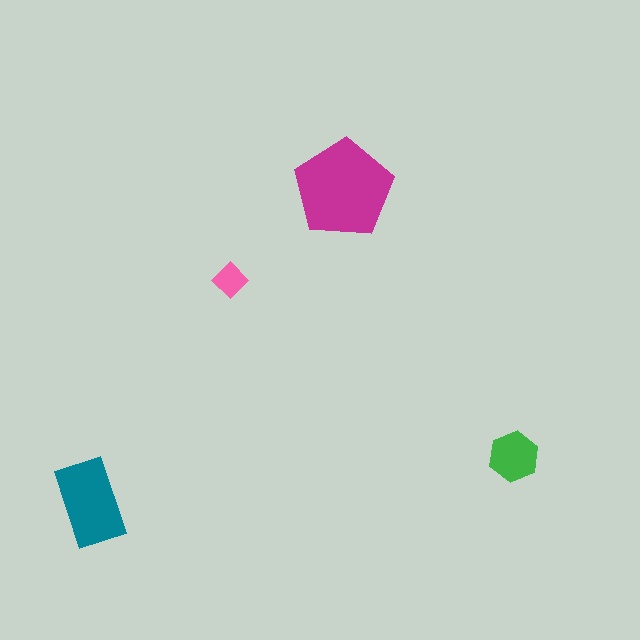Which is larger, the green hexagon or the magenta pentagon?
The magenta pentagon.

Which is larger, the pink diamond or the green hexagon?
The green hexagon.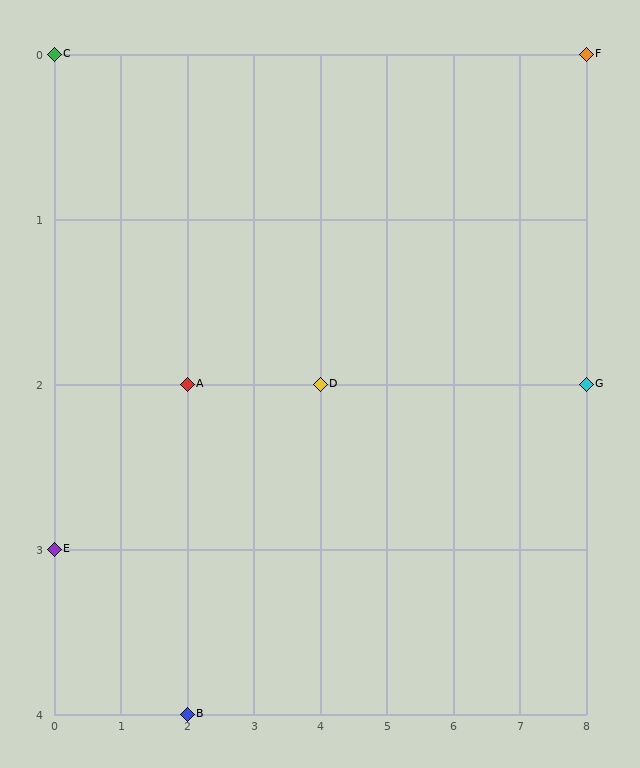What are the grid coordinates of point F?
Point F is at grid coordinates (8, 0).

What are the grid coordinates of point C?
Point C is at grid coordinates (0, 0).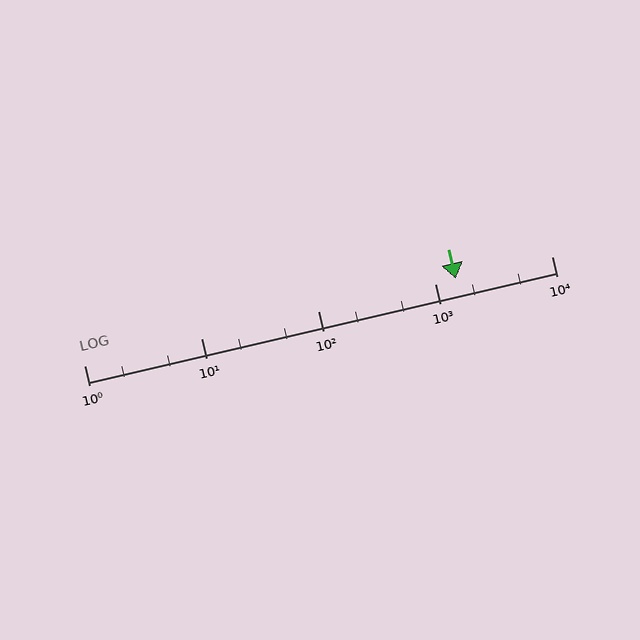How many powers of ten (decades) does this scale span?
The scale spans 4 decades, from 1 to 10000.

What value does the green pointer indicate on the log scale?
The pointer indicates approximately 1500.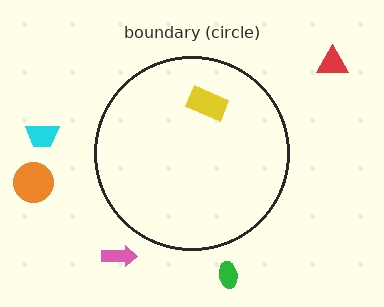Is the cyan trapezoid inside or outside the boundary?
Outside.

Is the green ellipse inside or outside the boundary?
Outside.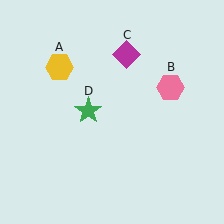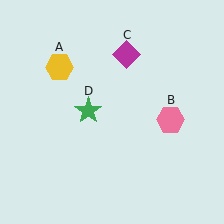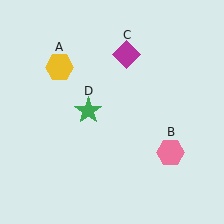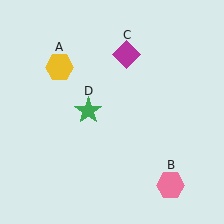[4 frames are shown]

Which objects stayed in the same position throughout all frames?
Yellow hexagon (object A) and magenta diamond (object C) and green star (object D) remained stationary.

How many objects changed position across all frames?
1 object changed position: pink hexagon (object B).